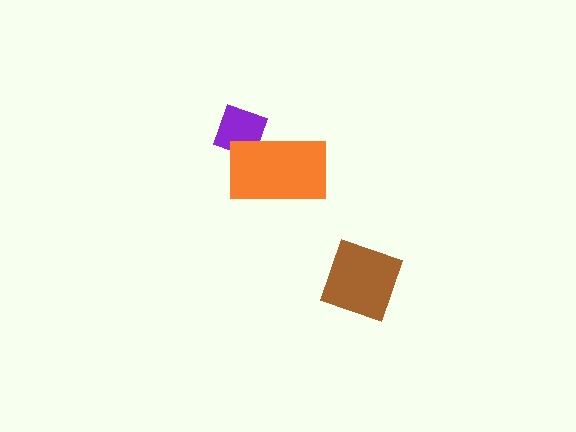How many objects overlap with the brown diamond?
0 objects overlap with the brown diamond.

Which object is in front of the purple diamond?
The orange rectangle is in front of the purple diamond.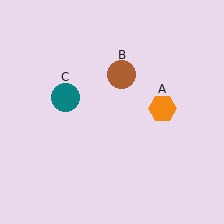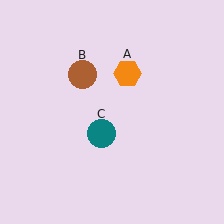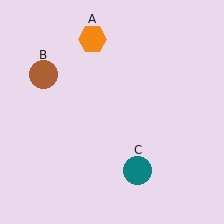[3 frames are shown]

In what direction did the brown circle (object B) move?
The brown circle (object B) moved left.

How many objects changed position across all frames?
3 objects changed position: orange hexagon (object A), brown circle (object B), teal circle (object C).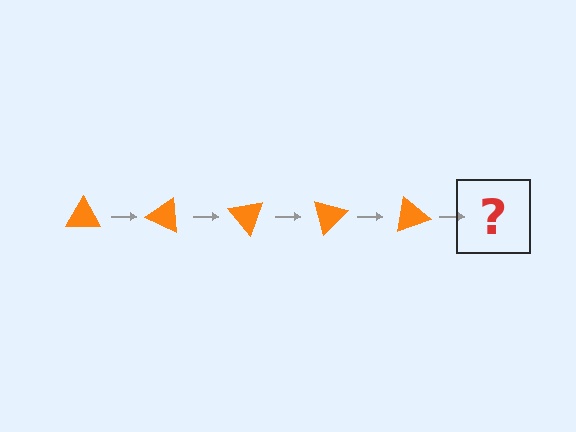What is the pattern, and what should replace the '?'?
The pattern is that the triangle rotates 25 degrees each step. The '?' should be an orange triangle rotated 125 degrees.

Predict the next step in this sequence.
The next step is an orange triangle rotated 125 degrees.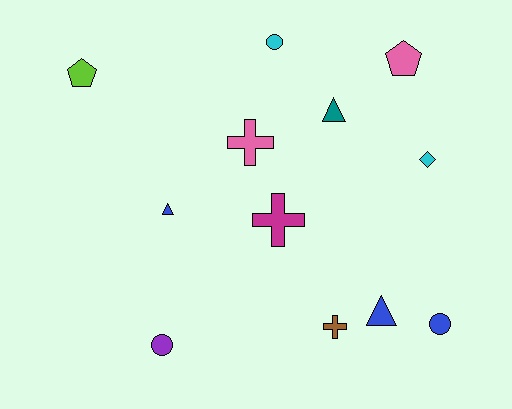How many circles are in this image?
There are 3 circles.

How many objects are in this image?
There are 12 objects.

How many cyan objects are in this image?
There are 2 cyan objects.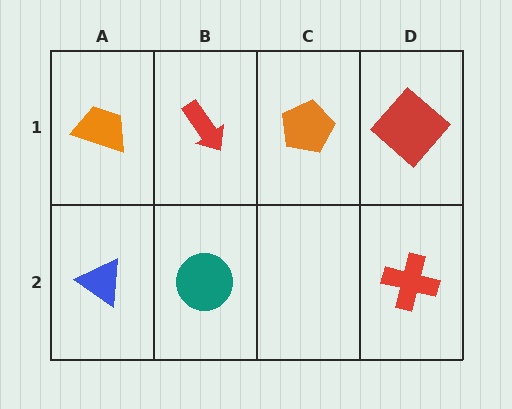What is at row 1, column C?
An orange pentagon.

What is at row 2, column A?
A blue triangle.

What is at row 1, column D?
A red diamond.